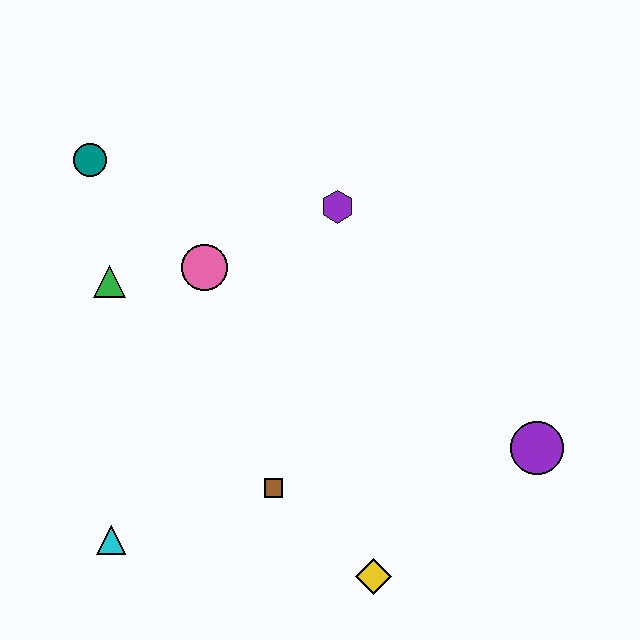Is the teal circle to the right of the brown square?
No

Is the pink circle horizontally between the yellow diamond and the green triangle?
Yes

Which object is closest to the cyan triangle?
The brown square is closest to the cyan triangle.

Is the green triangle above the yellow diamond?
Yes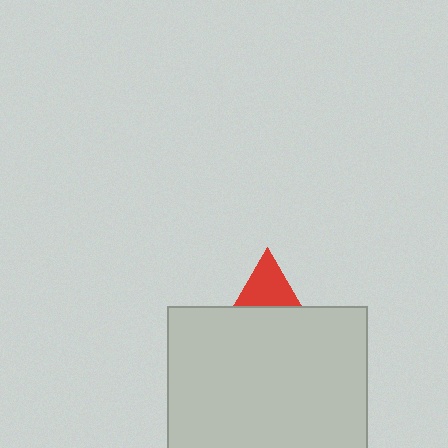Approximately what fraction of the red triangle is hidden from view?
Roughly 58% of the red triangle is hidden behind the light gray rectangle.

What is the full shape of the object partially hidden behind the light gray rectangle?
The partially hidden object is a red triangle.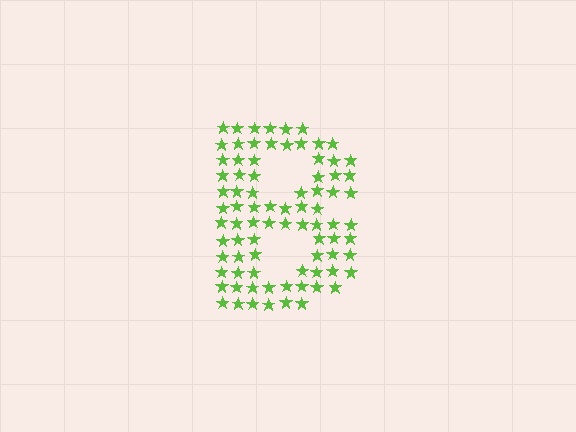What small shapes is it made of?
It is made of small stars.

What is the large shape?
The large shape is the letter B.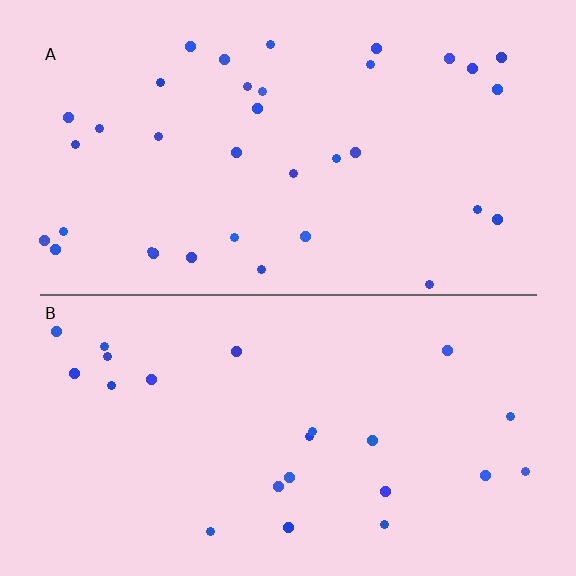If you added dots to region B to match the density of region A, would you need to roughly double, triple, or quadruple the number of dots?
Approximately double.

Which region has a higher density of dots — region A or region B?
A (the top).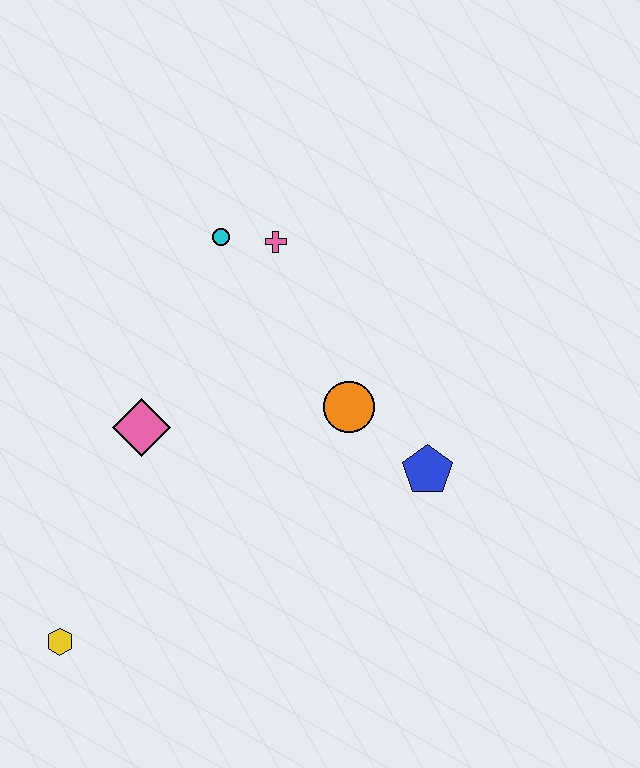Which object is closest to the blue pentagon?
The orange circle is closest to the blue pentagon.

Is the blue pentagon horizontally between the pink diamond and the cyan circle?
No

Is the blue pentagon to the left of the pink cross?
No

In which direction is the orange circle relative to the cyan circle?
The orange circle is below the cyan circle.